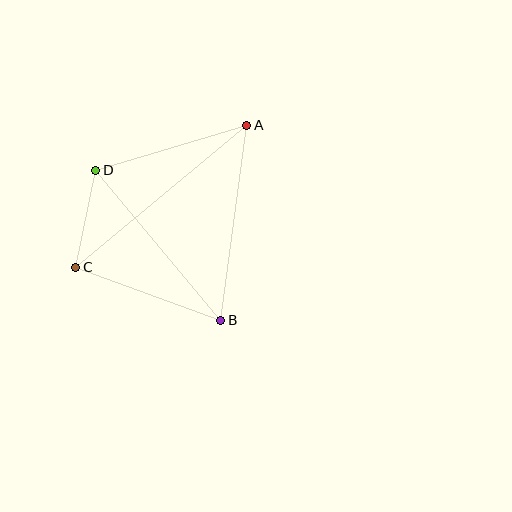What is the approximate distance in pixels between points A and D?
The distance between A and D is approximately 158 pixels.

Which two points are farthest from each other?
Points A and C are farthest from each other.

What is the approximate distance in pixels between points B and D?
The distance between B and D is approximately 195 pixels.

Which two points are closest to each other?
Points C and D are closest to each other.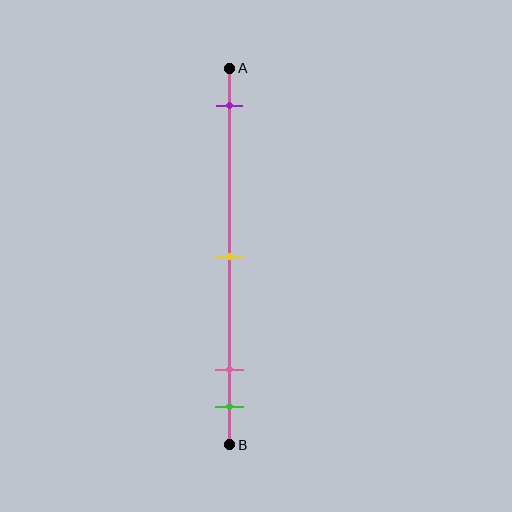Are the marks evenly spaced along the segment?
No, the marks are not evenly spaced.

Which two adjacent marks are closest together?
The pink and green marks are the closest adjacent pair.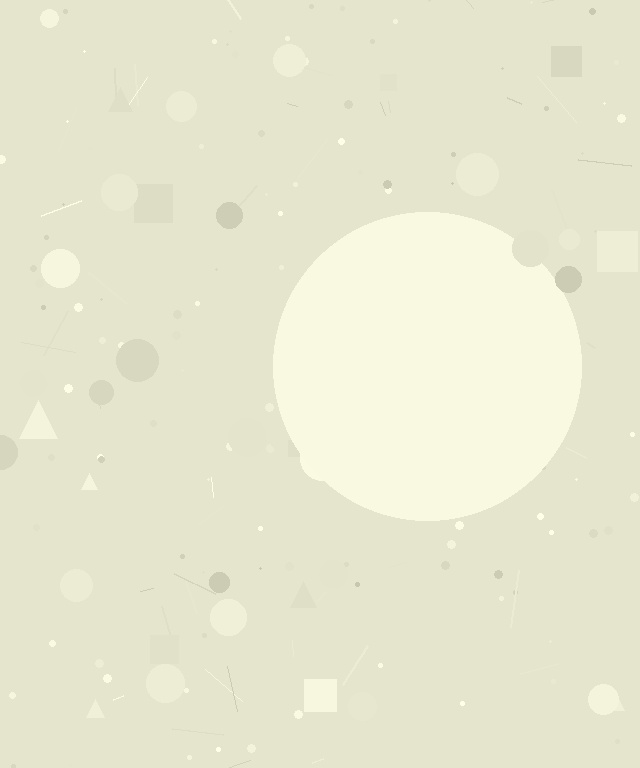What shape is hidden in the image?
A circle is hidden in the image.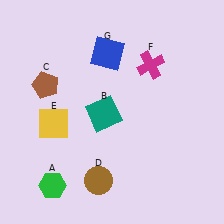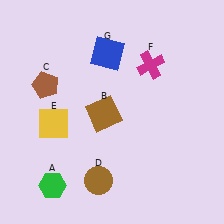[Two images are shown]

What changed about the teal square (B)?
In Image 1, B is teal. In Image 2, it changed to brown.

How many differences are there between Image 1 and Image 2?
There is 1 difference between the two images.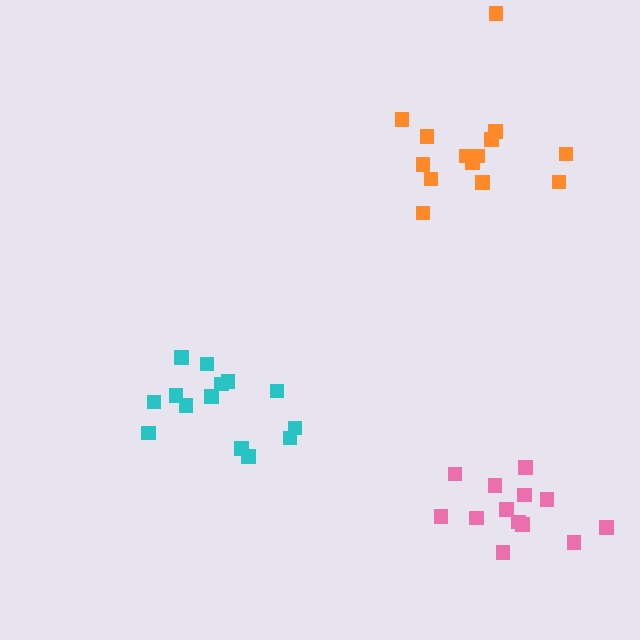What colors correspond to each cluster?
The clusters are colored: cyan, pink, orange.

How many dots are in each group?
Group 1: 14 dots, Group 2: 13 dots, Group 3: 14 dots (41 total).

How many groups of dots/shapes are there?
There are 3 groups.